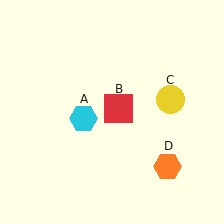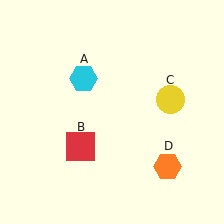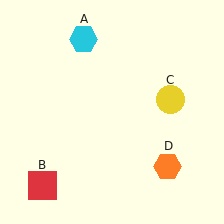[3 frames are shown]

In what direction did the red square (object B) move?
The red square (object B) moved down and to the left.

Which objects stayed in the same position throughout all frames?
Yellow circle (object C) and orange hexagon (object D) remained stationary.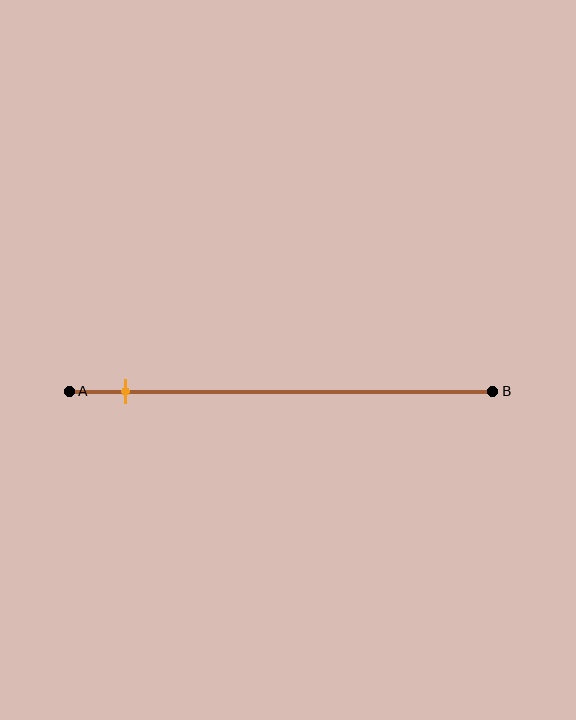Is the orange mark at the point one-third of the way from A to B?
No, the mark is at about 15% from A, not at the 33% one-third point.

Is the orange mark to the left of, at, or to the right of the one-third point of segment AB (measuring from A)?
The orange mark is to the left of the one-third point of segment AB.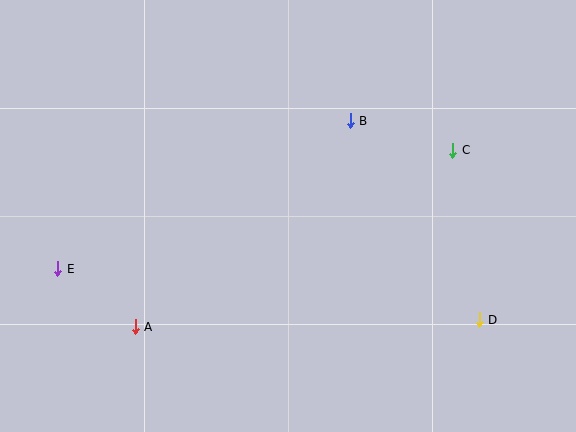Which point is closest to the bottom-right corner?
Point D is closest to the bottom-right corner.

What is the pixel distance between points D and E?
The distance between D and E is 424 pixels.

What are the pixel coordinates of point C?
Point C is at (453, 150).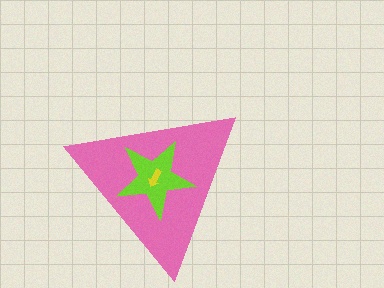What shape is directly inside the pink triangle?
The lime star.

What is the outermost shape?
The pink triangle.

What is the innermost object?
The yellow arrow.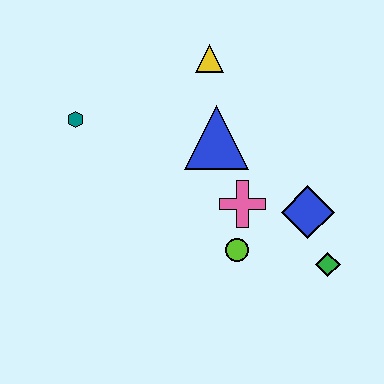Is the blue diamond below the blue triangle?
Yes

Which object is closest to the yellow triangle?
The blue triangle is closest to the yellow triangle.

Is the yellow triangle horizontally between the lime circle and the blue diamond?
No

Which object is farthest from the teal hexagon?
The green diamond is farthest from the teal hexagon.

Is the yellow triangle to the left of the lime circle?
Yes